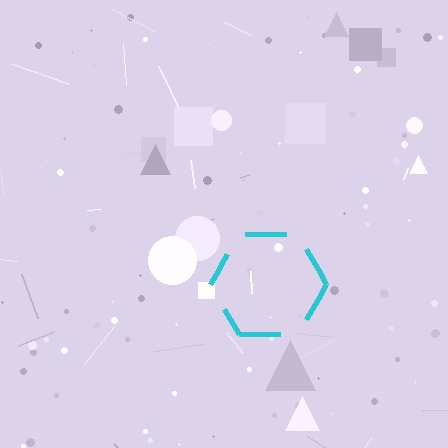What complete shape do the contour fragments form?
The contour fragments form a hexagon.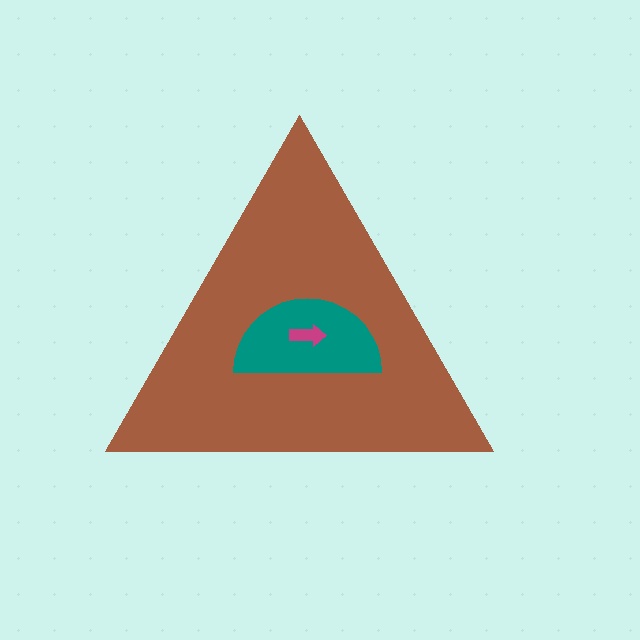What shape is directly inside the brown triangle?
The teal semicircle.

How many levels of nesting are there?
3.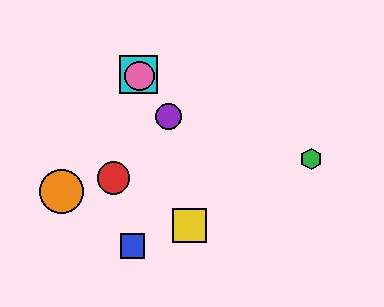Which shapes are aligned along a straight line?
The purple circle, the cyan square, the pink circle are aligned along a straight line.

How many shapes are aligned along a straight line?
3 shapes (the purple circle, the cyan square, the pink circle) are aligned along a straight line.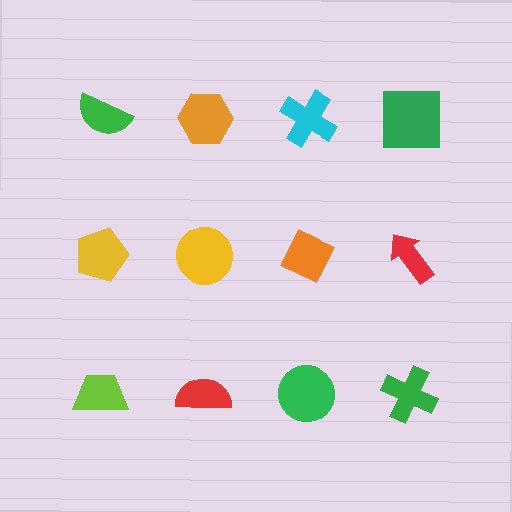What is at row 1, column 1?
A green semicircle.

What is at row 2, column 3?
An orange diamond.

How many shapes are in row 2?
4 shapes.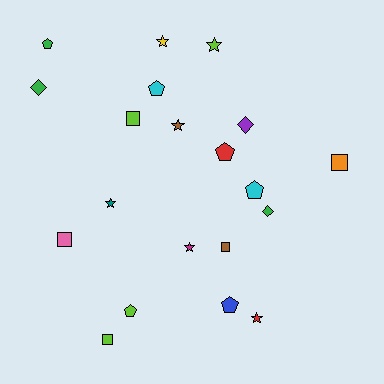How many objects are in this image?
There are 20 objects.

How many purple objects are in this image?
There is 1 purple object.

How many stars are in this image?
There are 6 stars.